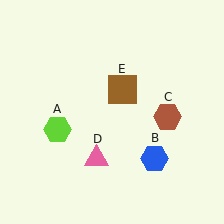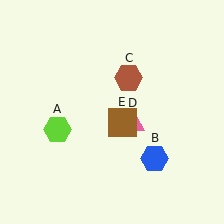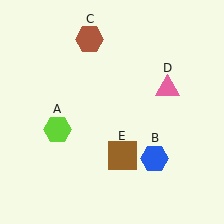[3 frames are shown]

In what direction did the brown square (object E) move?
The brown square (object E) moved down.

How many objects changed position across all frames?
3 objects changed position: brown hexagon (object C), pink triangle (object D), brown square (object E).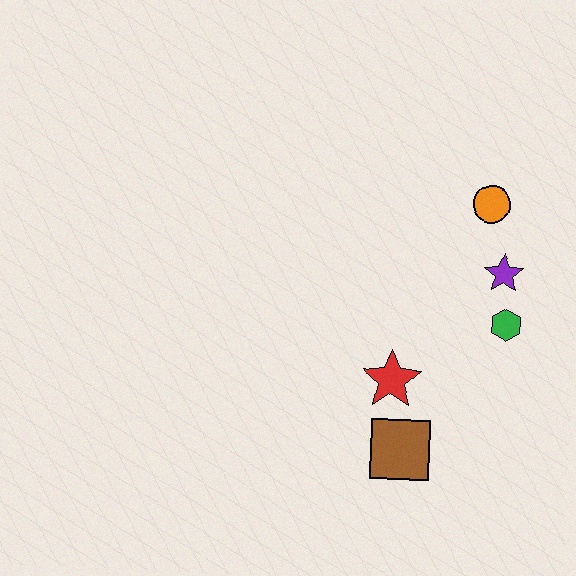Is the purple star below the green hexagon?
No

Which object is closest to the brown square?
The red star is closest to the brown square.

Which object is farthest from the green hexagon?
The brown square is farthest from the green hexagon.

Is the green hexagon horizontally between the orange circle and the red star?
No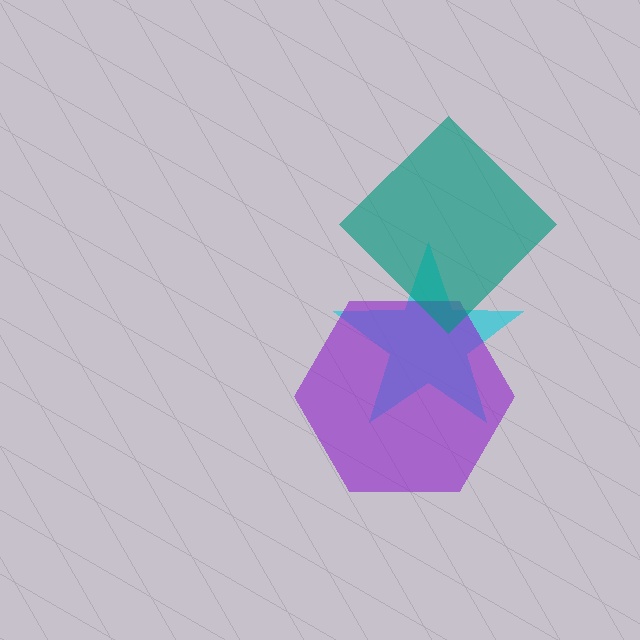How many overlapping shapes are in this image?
There are 3 overlapping shapes in the image.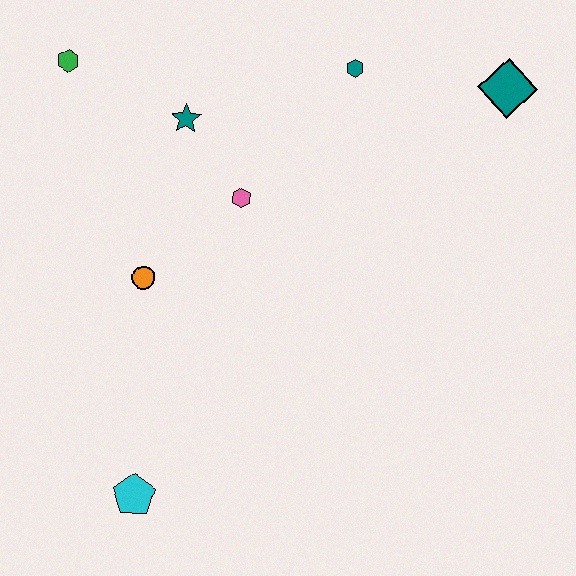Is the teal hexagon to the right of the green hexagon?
Yes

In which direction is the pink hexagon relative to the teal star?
The pink hexagon is below the teal star.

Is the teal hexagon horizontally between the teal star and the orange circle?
No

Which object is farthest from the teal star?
The cyan pentagon is farthest from the teal star.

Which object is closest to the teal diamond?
The teal hexagon is closest to the teal diamond.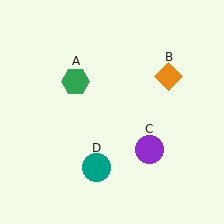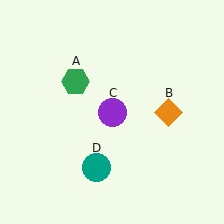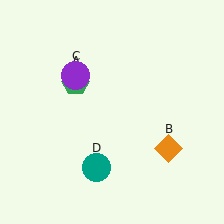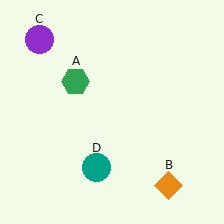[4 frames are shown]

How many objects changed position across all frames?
2 objects changed position: orange diamond (object B), purple circle (object C).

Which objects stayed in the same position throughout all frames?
Green hexagon (object A) and teal circle (object D) remained stationary.